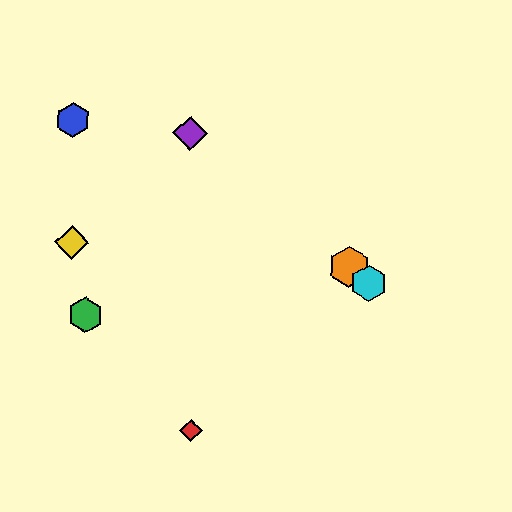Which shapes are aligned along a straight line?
The purple diamond, the orange hexagon, the cyan hexagon are aligned along a straight line.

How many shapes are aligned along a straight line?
3 shapes (the purple diamond, the orange hexagon, the cyan hexagon) are aligned along a straight line.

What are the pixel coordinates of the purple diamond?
The purple diamond is at (190, 133).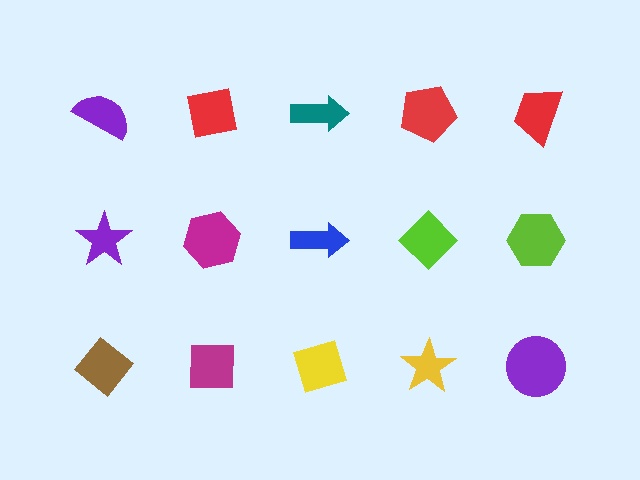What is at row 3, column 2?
A magenta square.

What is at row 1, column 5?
A red trapezoid.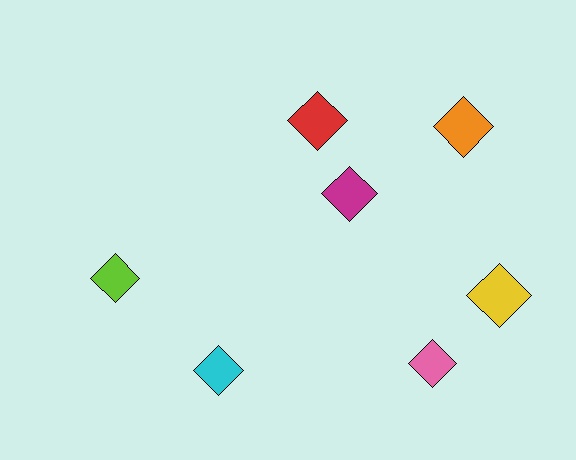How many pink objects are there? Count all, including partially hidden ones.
There is 1 pink object.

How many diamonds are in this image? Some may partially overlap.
There are 7 diamonds.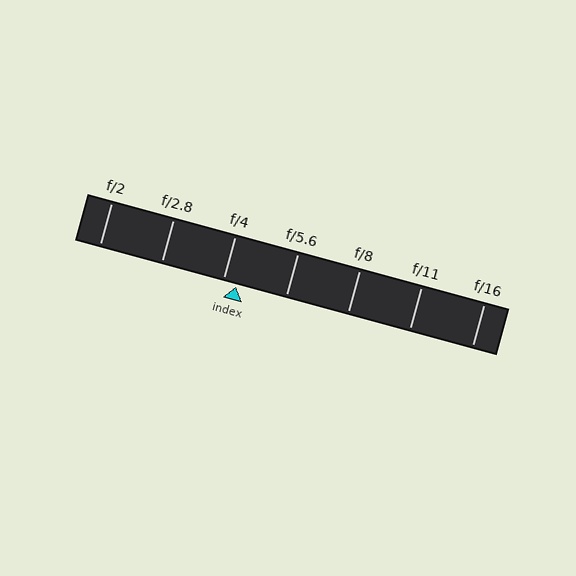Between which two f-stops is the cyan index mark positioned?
The index mark is between f/4 and f/5.6.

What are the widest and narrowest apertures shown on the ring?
The widest aperture shown is f/2 and the narrowest is f/16.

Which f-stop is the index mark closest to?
The index mark is closest to f/4.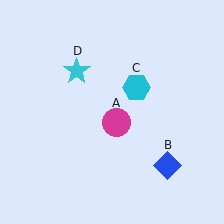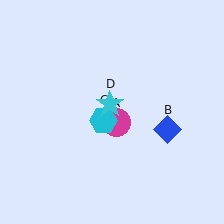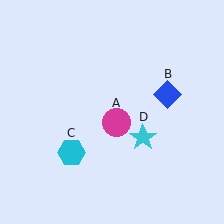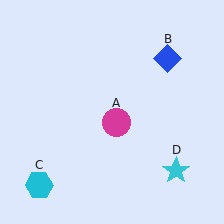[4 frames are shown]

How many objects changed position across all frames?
3 objects changed position: blue diamond (object B), cyan hexagon (object C), cyan star (object D).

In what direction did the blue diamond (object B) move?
The blue diamond (object B) moved up.